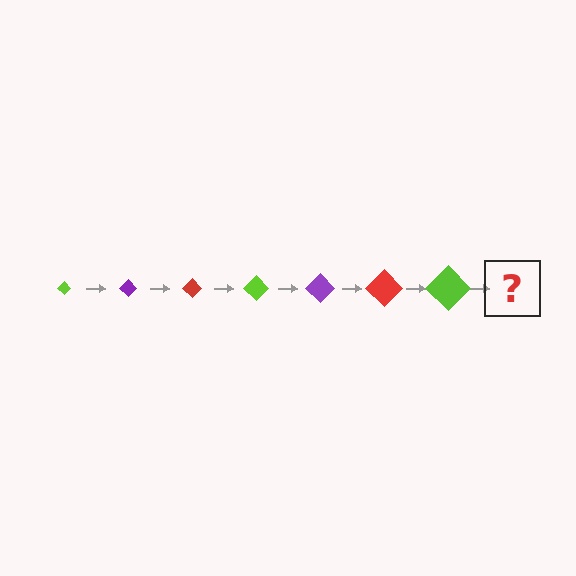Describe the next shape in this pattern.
It should be a purple diamond, larger than the previous one.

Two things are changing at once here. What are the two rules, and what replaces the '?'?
The two rules are that the diamond grows larger each step and the color cycles through lime, purple, and red. The '?' should be a purple diamond, larger than the previous one.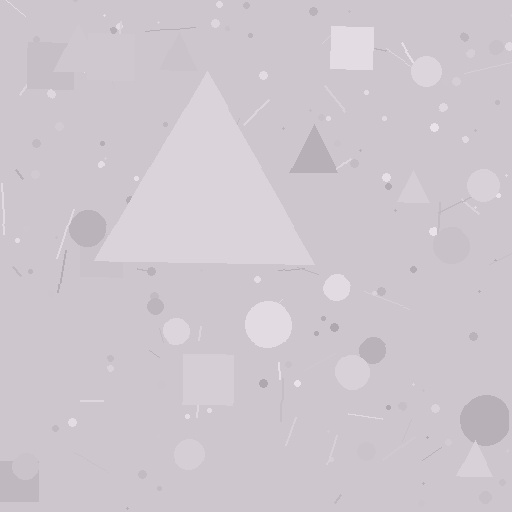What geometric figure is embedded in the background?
A triangle is embedded in the background.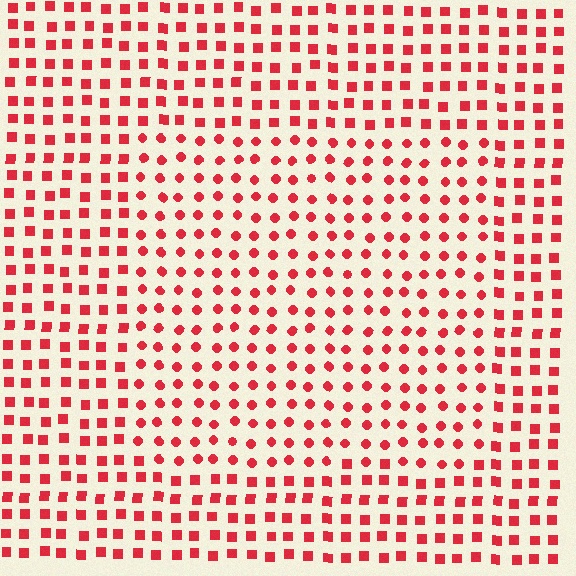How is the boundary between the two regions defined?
The boundary is defined by a change in element shape: circles inside vs. squares outside. All elements share the same color and spacing.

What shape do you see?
I see a rectangle.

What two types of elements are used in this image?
The image uses circles inside the rectangle region and squares outside it.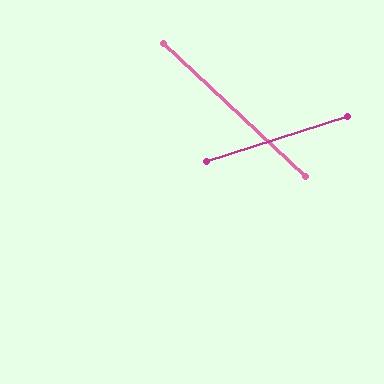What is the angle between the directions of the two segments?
Approximately 61 degrees.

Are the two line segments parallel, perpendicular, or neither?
Neither parallel nor perpendicular — they differ by about 61°.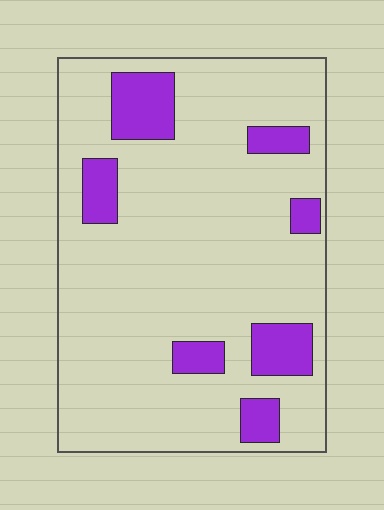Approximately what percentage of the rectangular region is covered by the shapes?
Approximately 15%.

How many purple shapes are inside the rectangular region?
7.